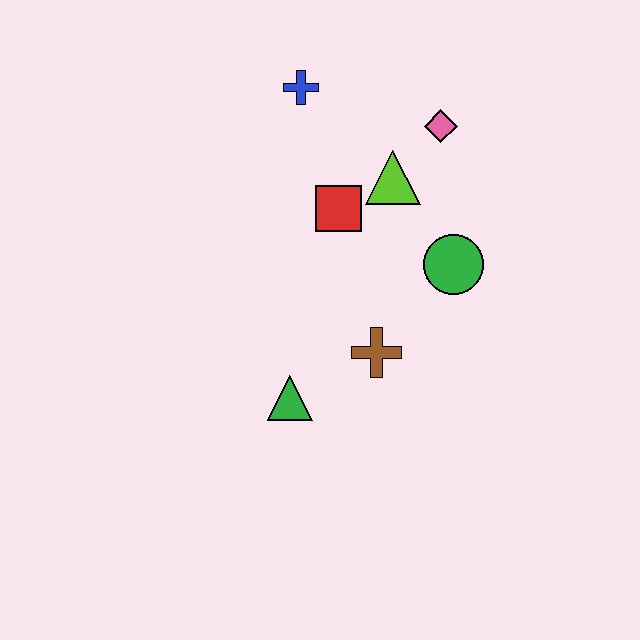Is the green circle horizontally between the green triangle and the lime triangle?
No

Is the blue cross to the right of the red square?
No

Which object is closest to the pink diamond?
The lime triangle is closest to the pink diamond.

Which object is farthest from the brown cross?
The blue cross is farthest from the brown cross.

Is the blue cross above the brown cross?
Yes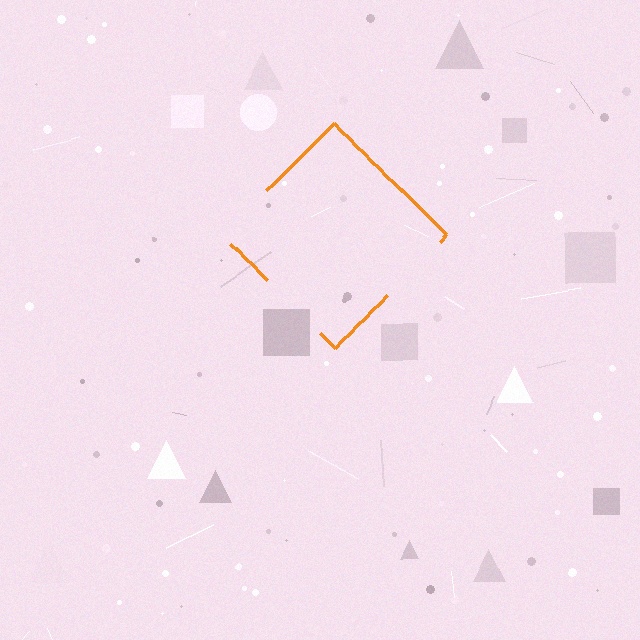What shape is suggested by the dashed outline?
The dashed outline suggests a diamond.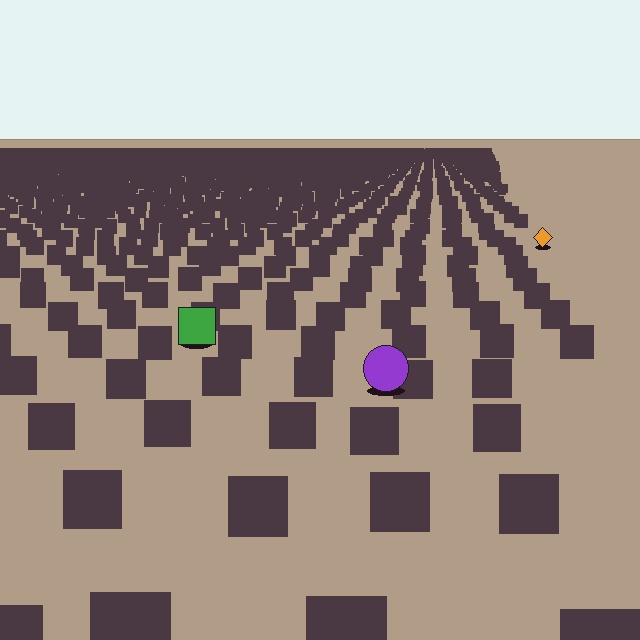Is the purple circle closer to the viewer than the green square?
Yes. The purple circle is closer — you can tell from the texture gradient: the ground texture is coarser near it.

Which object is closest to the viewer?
The purple circle is closest. The texture marks near it are larger and more spread out.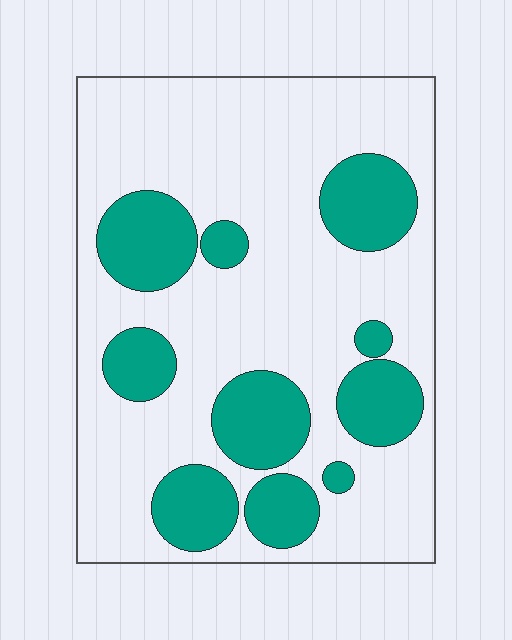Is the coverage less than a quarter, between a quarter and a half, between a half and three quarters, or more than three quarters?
Between a quarter and a half.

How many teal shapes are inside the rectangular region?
10.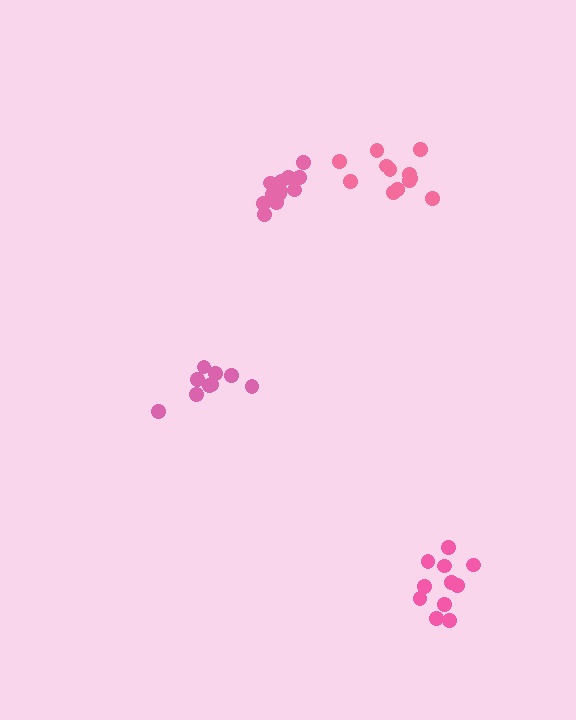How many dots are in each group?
Group 1: 9 dots, Group 2: 13 dots, Group 3: 11 dots, Group 4: 12 dots (45 total).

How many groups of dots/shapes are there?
There are 4 groups.